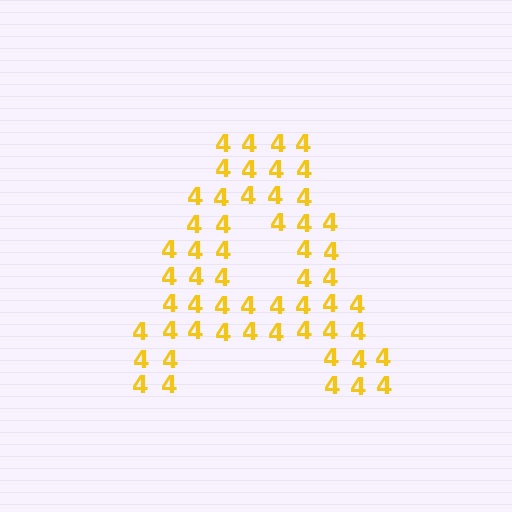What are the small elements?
The small elements are digit 4's.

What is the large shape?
The large shape is the letter A.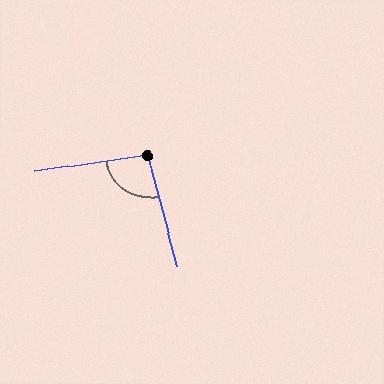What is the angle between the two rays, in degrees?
Approximately 96 degrees.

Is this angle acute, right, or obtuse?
It is obtuse.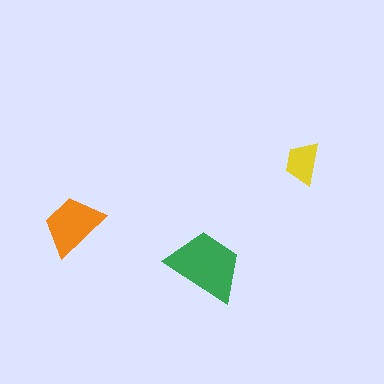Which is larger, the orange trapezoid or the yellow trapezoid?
The orange one.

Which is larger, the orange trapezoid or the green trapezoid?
The green one.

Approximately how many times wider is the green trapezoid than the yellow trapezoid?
About 2 times wider.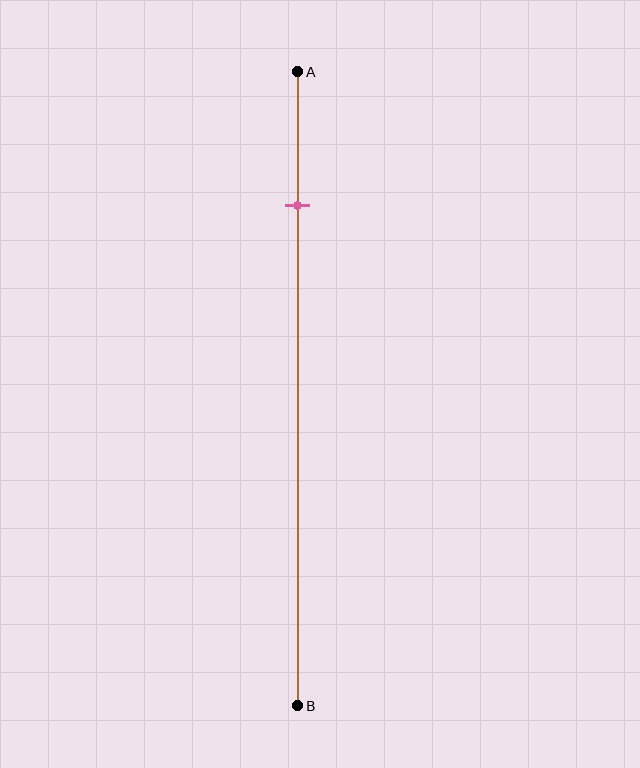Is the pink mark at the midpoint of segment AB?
No, the mark is at about 20% from A, not at the 50% midpoint.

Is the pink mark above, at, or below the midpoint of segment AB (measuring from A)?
The pink mark is above the midpoint of segment AB.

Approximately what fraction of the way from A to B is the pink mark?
The pink mark is approximately 20% of the way from A to B.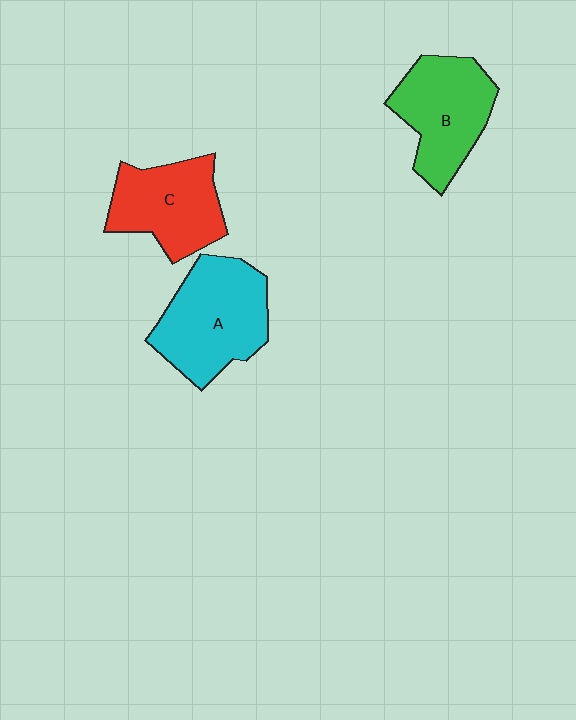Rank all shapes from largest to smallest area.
From largest to smallest: A (cyan), B (green), C (red).